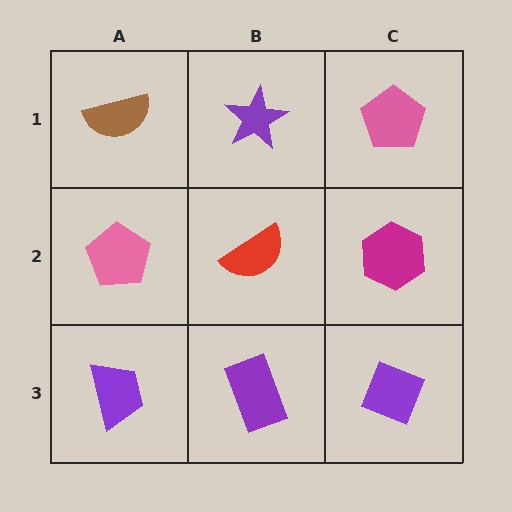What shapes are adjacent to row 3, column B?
A red semicircle (row 2, column B), a purple trapezoid (row 3, column A), a purple diamond (row 3, column C).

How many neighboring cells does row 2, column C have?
3.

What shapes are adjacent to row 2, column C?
A pink pentagon (row 1, column C), a purple diamond (row 3, column C), a red semicircle (row 2, column B).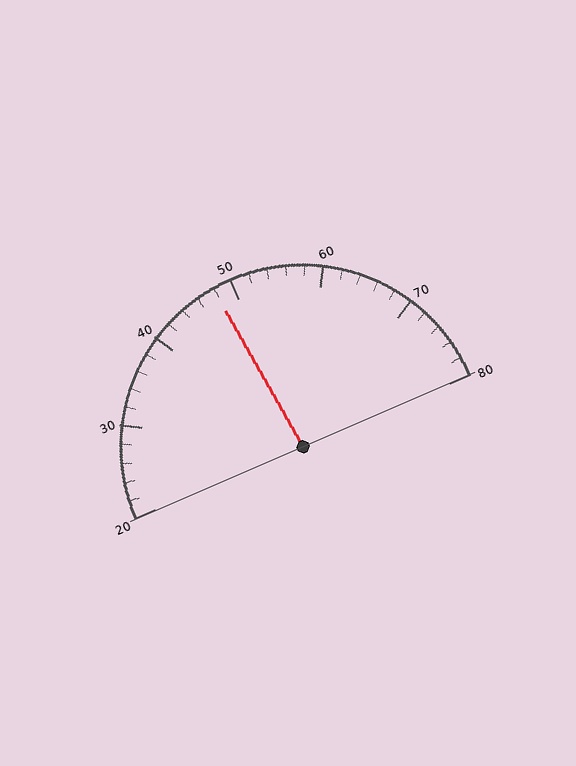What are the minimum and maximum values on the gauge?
The gauge ranges from 20 to 80.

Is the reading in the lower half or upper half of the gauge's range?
The reading is in the lower half of the range (20 to 80).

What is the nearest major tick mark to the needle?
The nearest major tick mark is 50.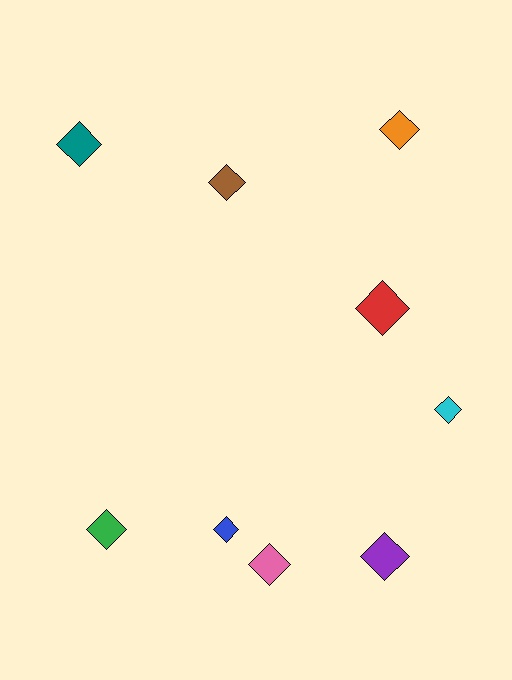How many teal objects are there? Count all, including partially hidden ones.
There is 1 teal object.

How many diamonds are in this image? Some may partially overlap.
There are 9 diamonds.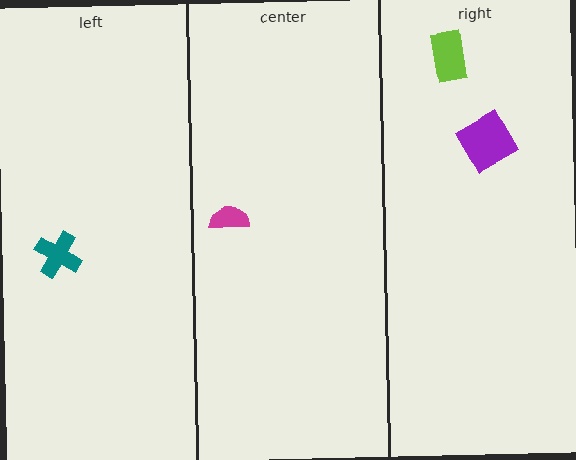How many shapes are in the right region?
2.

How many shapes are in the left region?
1.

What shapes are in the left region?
The teal cross.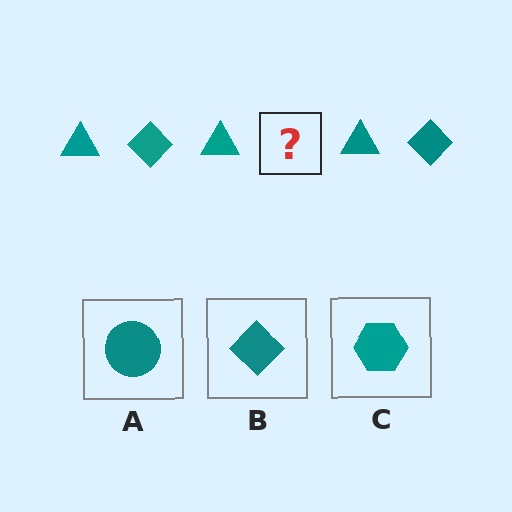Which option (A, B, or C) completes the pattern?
B.